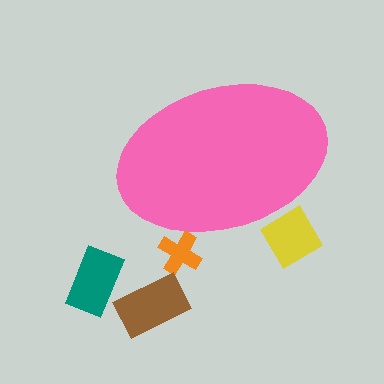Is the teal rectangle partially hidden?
No, the teal rectangle is fully visible.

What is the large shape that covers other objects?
A pink ellipse.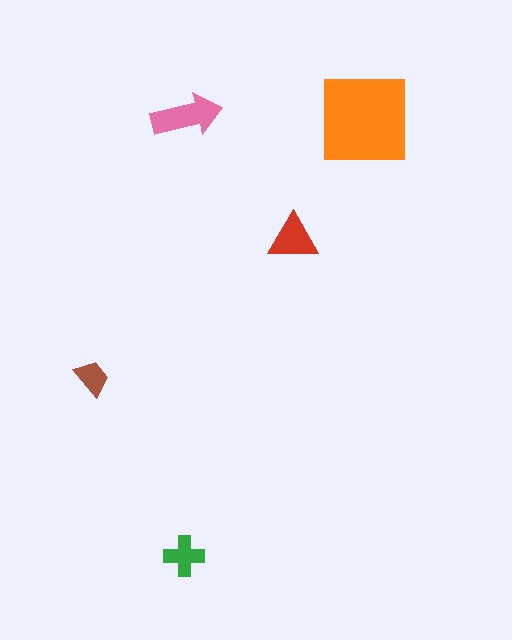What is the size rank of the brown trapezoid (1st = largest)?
5th.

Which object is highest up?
The pink arrow is topmost.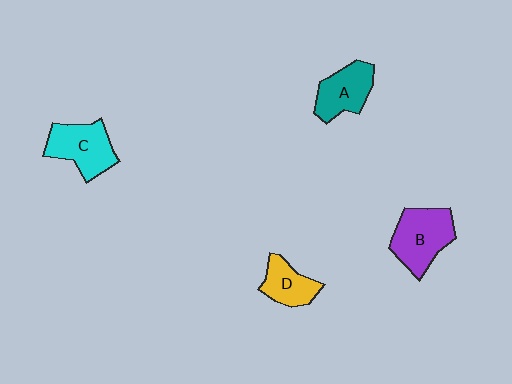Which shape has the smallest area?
Shape D (yellow).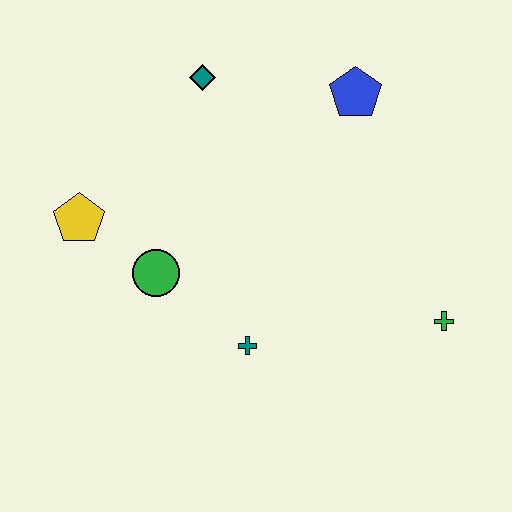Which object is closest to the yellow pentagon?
The green circle is closest to the yellow pentagon.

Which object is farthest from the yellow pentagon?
The green cross is farthest from the yellow pentagon.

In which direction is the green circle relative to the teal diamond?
The green circle is below the teal diamond.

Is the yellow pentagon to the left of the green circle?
Yes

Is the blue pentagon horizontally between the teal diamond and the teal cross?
No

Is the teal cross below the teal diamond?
Yes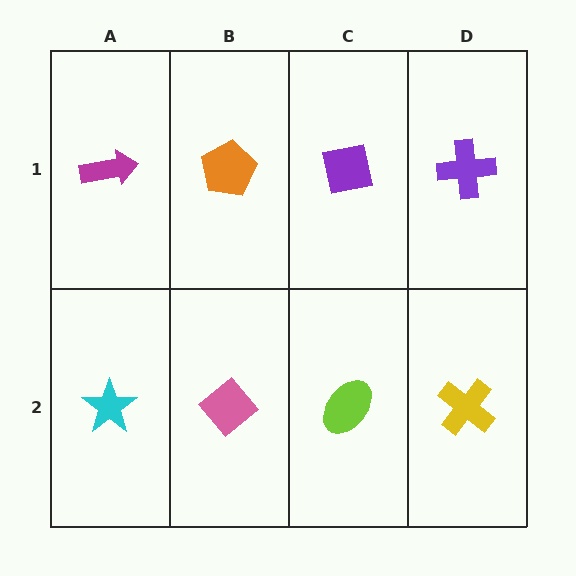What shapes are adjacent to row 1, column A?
A cyan star (row 2, column A), an orange pentagon (row 1, column B).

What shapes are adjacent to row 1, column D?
A yellow cross (row 2, column D), a purple square (row 1, column C).